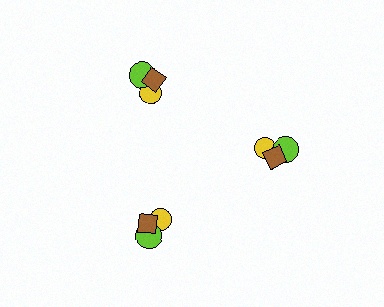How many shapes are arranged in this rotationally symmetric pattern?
There are 9 shapes, arranged in 3 groups of 3.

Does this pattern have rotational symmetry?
Yes, this pattern has 3-fold rotational symmetry. It looks the same after rotating 120 degrees around the center.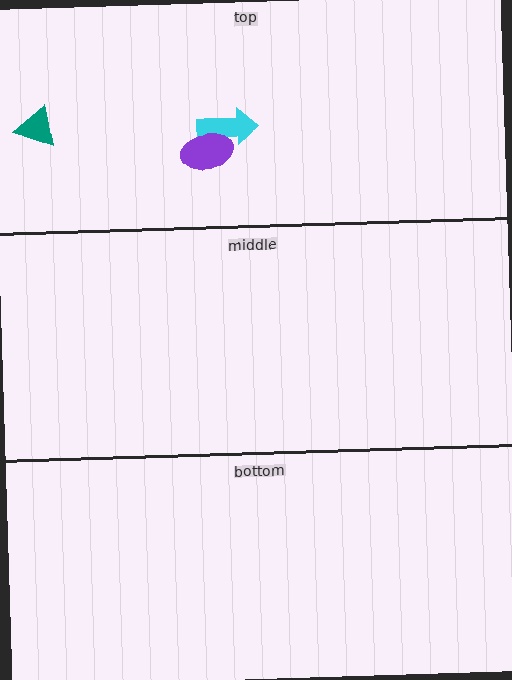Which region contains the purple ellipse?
The top region.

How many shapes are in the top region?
3.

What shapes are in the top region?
The cyan arrow, the purple ellipse, the teal triangle.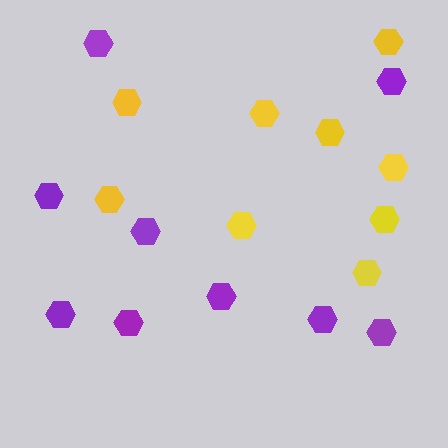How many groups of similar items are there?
There are 2 groups: one group of purple hexagons (9) and one group of yellow hexagons (9).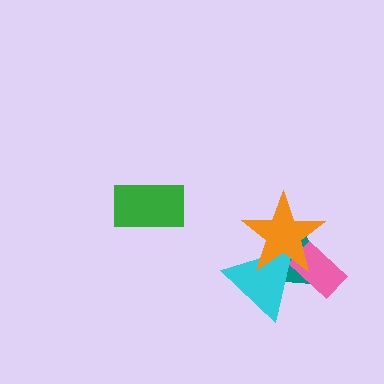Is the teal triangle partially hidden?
Yes, it is partially covered by another shape.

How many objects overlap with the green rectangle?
0 objects overlap with the green rectangle.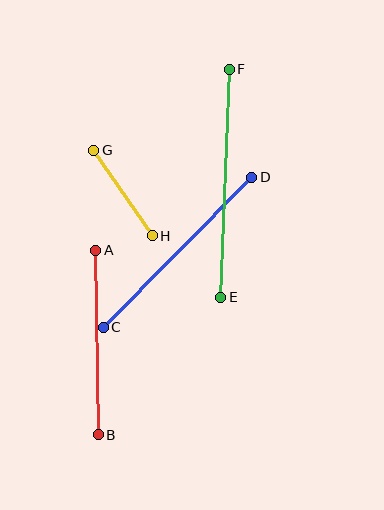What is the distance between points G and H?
The distance is approximately 104 pixels.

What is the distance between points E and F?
The distance is approximately 228 pixels.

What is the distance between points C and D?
The distance is approximately 211 pixels.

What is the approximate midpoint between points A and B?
The midpoint is at approximately (97, 343) pixels.